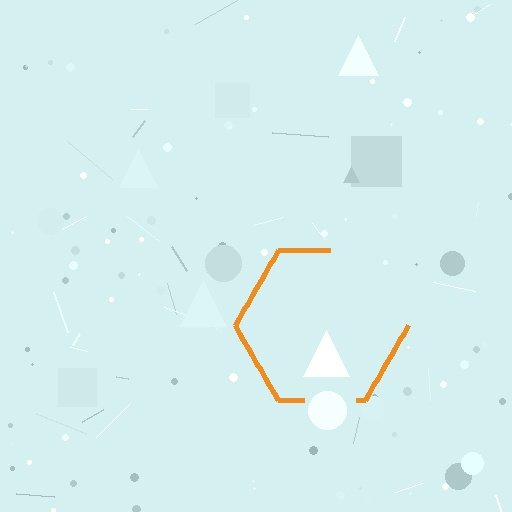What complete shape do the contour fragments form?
The contour fragments form a hexagon.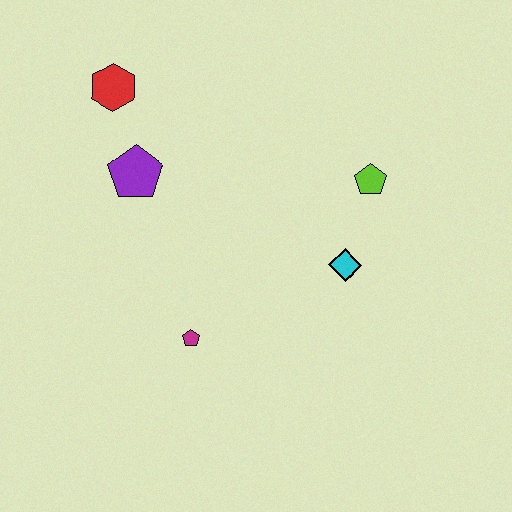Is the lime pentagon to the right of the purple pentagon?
Yes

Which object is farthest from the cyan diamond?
The red hexagon is farthest from the cyan diamond.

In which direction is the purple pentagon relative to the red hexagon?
The purple pentagon is below the red hexagon.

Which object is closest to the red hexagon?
The purple pentagon is closest to the red hexagon.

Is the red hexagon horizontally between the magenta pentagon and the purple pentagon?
No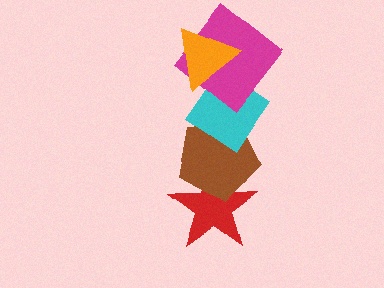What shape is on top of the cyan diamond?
The magenta diamond is on top of the cyan diamond.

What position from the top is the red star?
The red star is 5th from the top.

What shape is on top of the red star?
The brown pentagon is on top of the red star.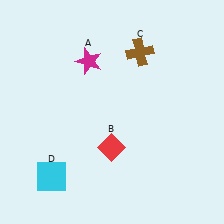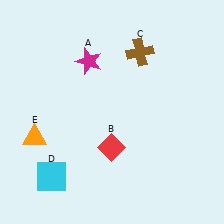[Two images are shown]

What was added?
An orange triangle (E) was added in Image 2.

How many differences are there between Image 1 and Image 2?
There is 1 difference between the two images.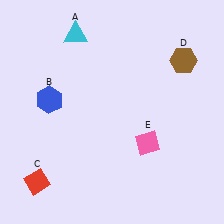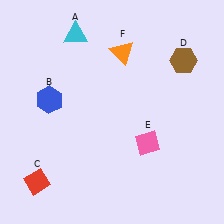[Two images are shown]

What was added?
An orange triangle (F) was added in Image 2.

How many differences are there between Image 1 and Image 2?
There is 1 difference between the two images.